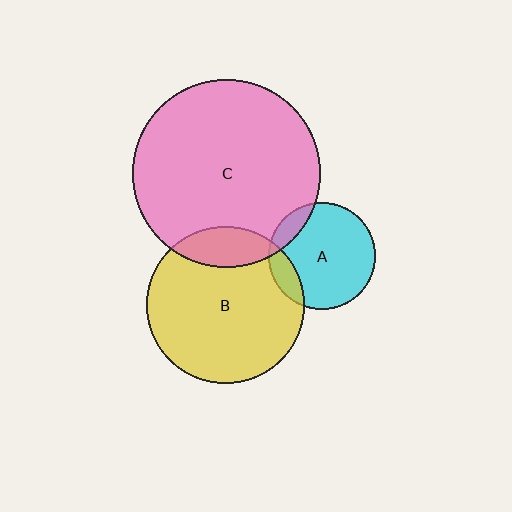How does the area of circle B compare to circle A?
Approximately 2.2 times.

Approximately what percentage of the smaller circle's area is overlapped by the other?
Approximately 15%.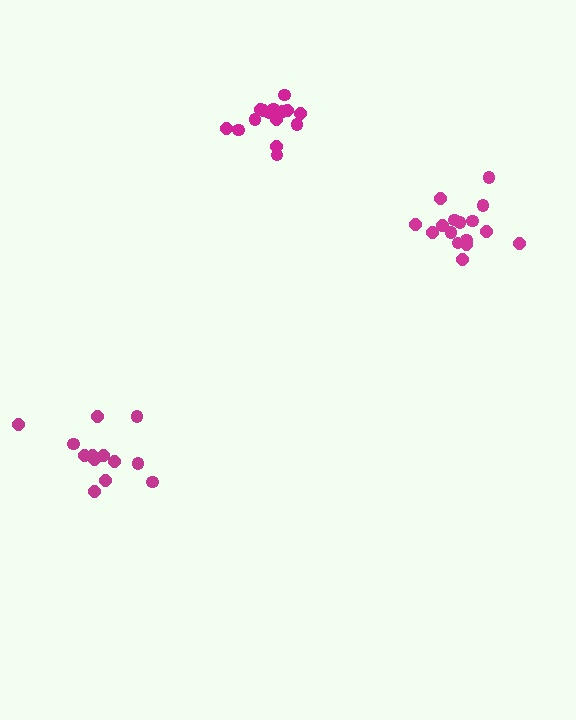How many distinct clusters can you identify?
There are 3 distinct clusters.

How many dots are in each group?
Group 1: 15 dots, Group 2: 13 dots, Group 3: 16 dots (44 total).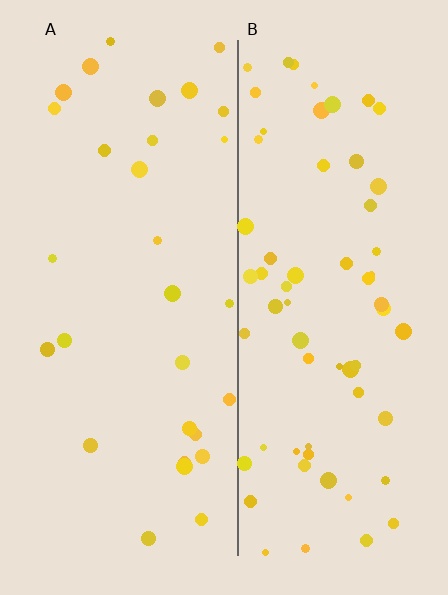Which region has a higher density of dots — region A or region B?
B (the right).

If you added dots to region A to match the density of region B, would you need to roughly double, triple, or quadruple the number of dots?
Approximately double.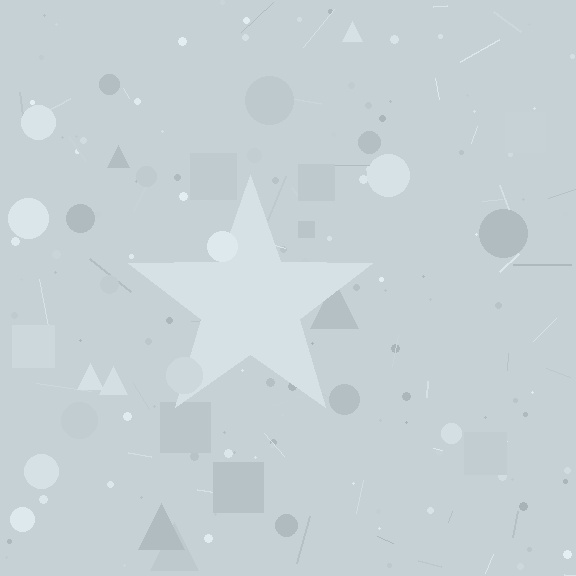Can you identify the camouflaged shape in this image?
The camouflaged shape is a star.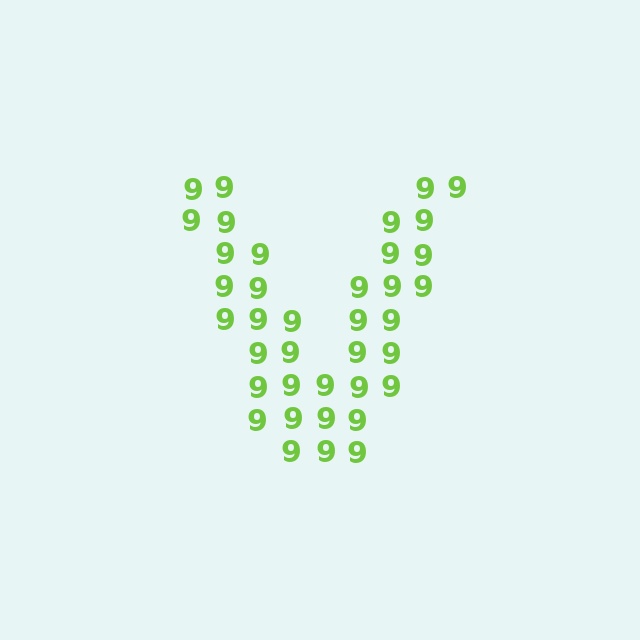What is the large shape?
The large shape is the letter V.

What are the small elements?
The small elements are digit 9's.